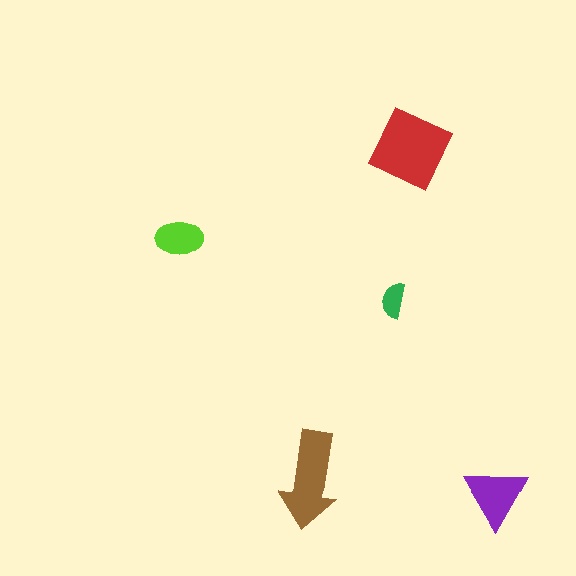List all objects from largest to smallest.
The red diamond, the brown arrow, the purple triangle, the lime ellipse, the green semicircle.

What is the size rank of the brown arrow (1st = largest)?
2nd.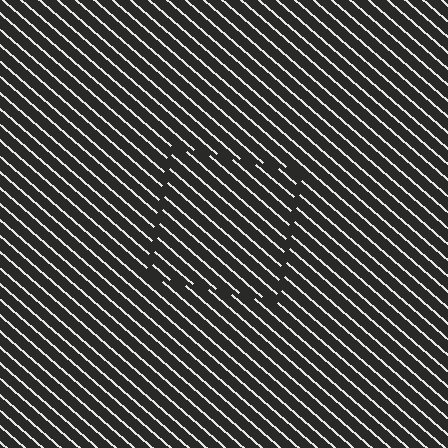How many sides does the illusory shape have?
4 sides — the line-ends trace a square.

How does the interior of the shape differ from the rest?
The interior of the shape contains the same grating, shifted by half a period — the contour is defined by the phase discontinuity where line-ends from the inner and outer gratings abut.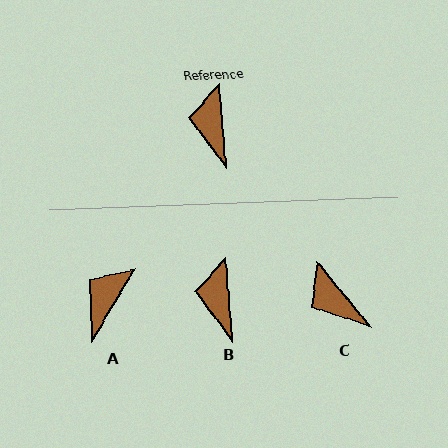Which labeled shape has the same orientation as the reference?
B.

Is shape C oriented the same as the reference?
No, it is off by about 34 degrees.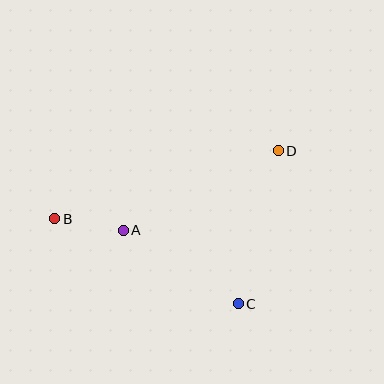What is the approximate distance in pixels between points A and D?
The distance between A and D is approximately 174 pixels.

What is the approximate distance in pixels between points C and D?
The distance between C and D is approximately 158 pixels.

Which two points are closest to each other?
Points A and B are closest to each other.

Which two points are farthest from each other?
Points B and D are farthest from each other.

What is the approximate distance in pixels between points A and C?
The distance between A and C is approximately 136 pixels.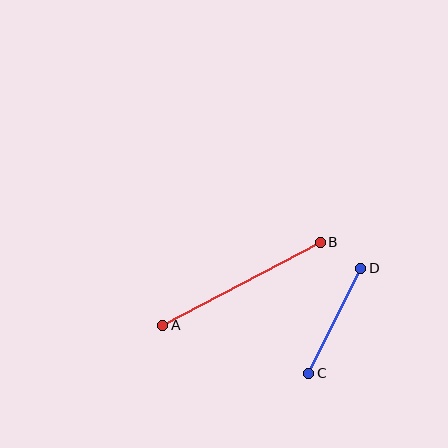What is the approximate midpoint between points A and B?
The midpoint is at approximately (241, 284) pixels.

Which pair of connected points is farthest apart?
Points A and B are farthest apart.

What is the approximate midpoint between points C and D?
The midpoint is at approximately (335, 321) pixels.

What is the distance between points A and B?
The distance is approximately 178 pixels.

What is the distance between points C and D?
The distance is approximately 117 pixels.